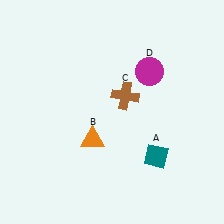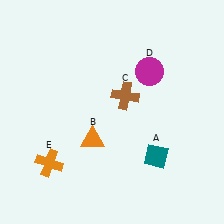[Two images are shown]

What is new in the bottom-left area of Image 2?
An orange cross (E) was added in the bottom-left area of Image 2.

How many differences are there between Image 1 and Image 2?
There is 1 difference between the two images.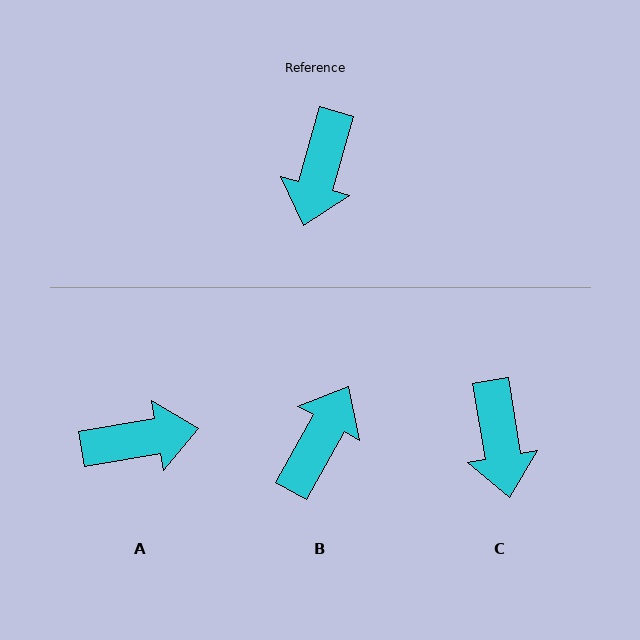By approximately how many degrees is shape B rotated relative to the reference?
Approximately 167 degrees counter-clockwise.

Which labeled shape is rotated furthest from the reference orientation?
B, about 167 degrees away.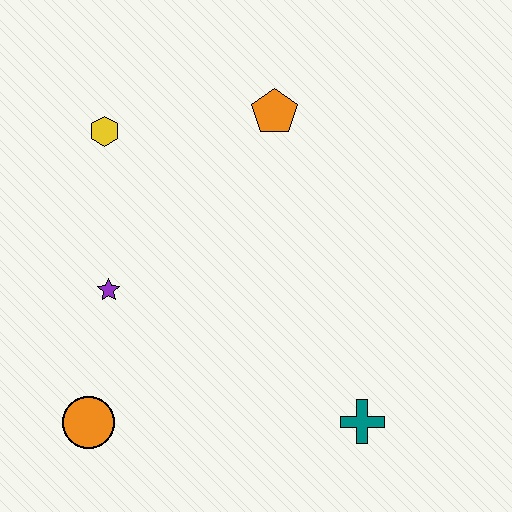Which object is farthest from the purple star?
The teal cross is farthest from the purple star.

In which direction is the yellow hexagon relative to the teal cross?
The yellow hexagon is above the teal cross.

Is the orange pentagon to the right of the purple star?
Yes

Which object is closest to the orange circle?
The purple star is closest to the orange circle.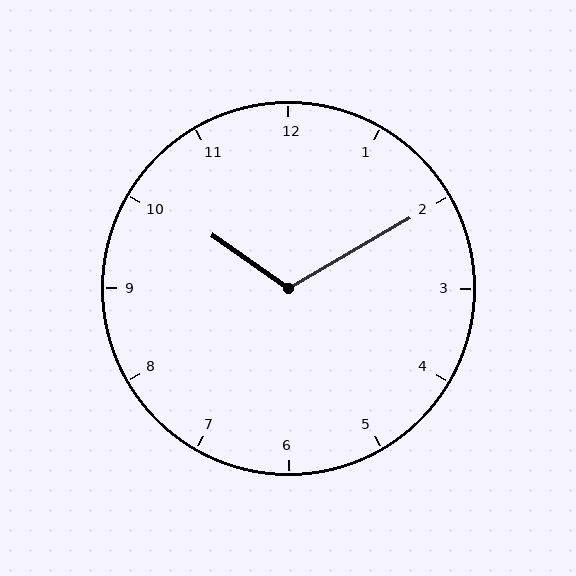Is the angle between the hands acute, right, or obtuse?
It is obtuse.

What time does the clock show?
10:10.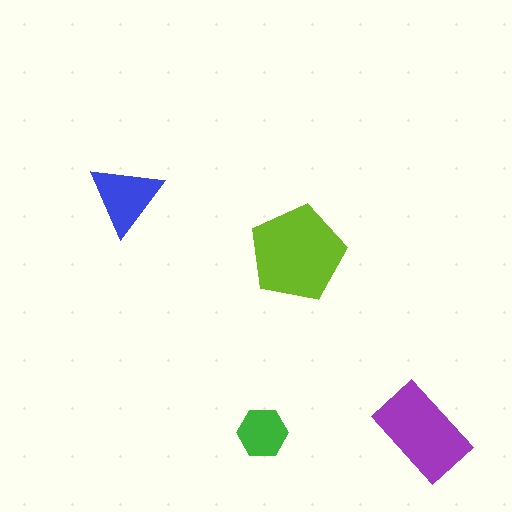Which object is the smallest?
The green hexagon.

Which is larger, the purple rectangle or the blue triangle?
The purple rectangle.